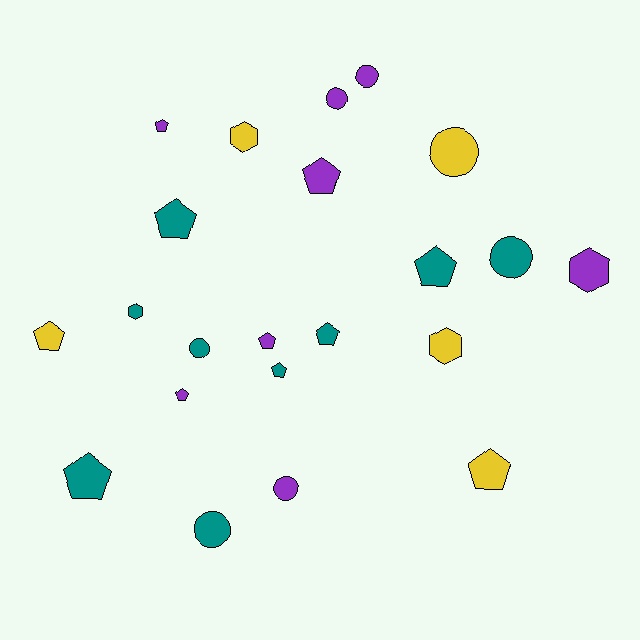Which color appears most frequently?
Teal, with 9 objects.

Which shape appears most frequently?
Pentagon, with 11 objects.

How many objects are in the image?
There are 22 objects.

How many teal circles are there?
There are 3 teal circles.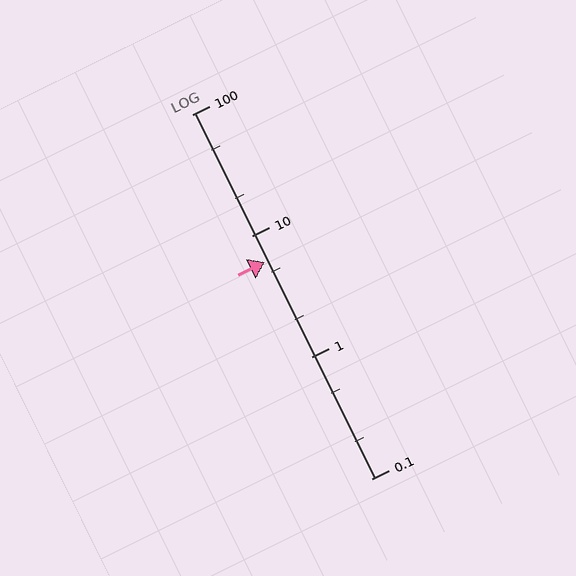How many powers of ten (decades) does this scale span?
The scale spans 3 decades, from 0.1 to 100.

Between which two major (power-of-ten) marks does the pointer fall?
The pointer is between 1 and 10.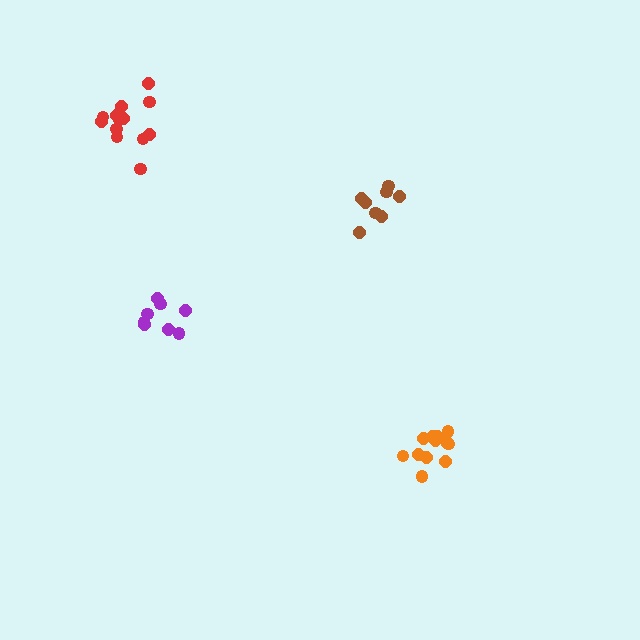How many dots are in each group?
Group 1: 13 dots, Group 2: 8 dots, Group 3: 12 dots, Group 4: 8 dots (41 total).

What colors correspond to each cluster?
The clusters are colored: red, purple, orange, brown.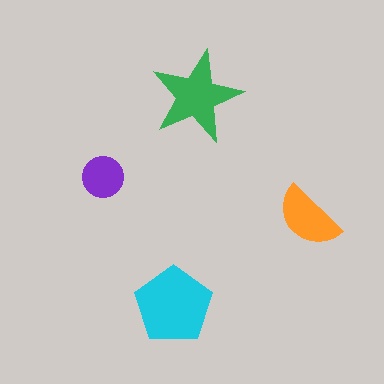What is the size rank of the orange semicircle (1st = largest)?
3rd.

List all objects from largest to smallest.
The cyan pentagon, the green star, the orange semicircle, the purple circle.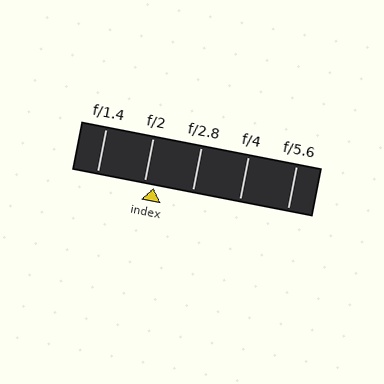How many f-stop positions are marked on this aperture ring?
There are 5 f-stop positions marked.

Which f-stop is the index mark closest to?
The index mark is closest to f/2.